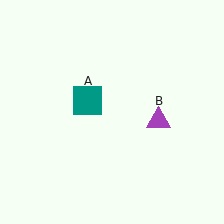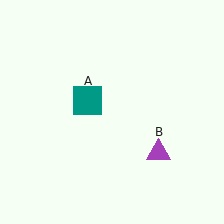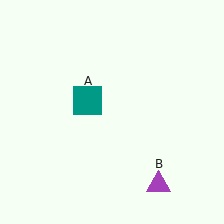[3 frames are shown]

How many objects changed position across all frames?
1 object changed position: purple triangle (object B).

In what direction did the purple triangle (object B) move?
The purple triangle (object B) moved down.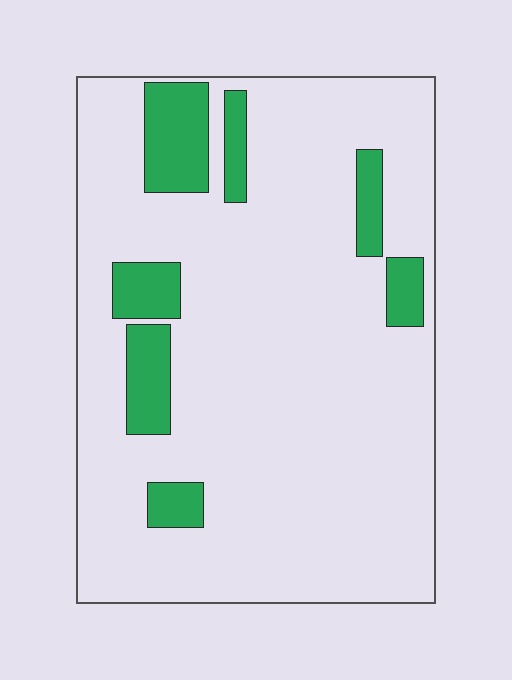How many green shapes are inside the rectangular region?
7.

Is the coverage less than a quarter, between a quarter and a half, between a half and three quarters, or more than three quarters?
Less than a quarter.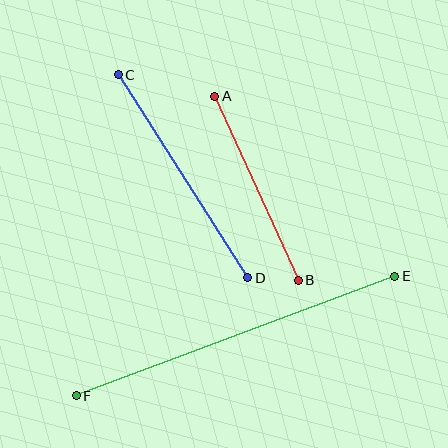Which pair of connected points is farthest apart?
Points E and F are farthest apart.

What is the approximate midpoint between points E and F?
The midpoint is at approximately (236, 336) pixels.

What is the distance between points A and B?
The distance is approximately 202 pixels.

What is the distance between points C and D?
The distance is approximately 240 pixels.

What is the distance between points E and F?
The distance is approximately 340 pixels.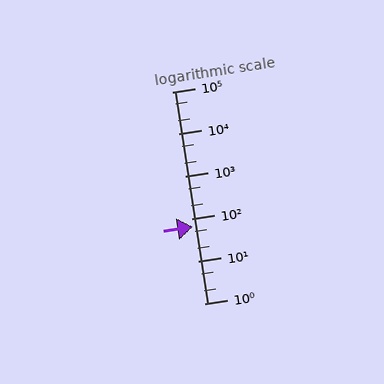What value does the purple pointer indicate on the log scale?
The pointer indicates approximately 64.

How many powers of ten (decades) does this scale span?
The scale spans 5 decades, from 1 to 100000.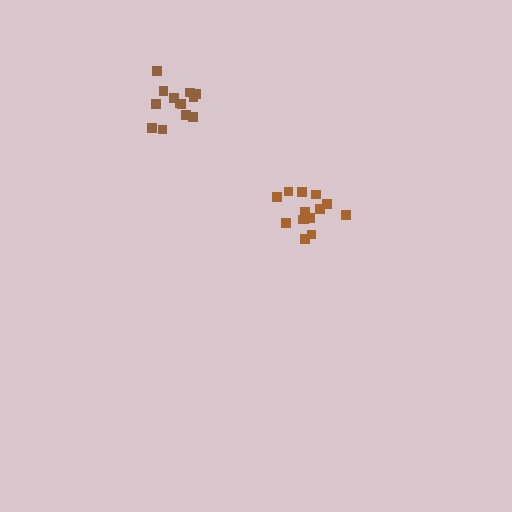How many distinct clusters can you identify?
There are 2 distinct clusters.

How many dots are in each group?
Group 1: 13 dots, Group 2: 14 dots (27 total).